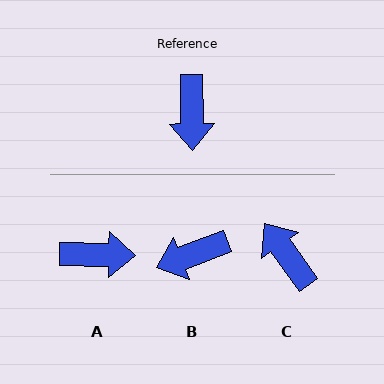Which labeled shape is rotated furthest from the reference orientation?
C, about 145 degrees away.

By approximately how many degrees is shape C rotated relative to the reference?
Approximately 145 degrees clockwise.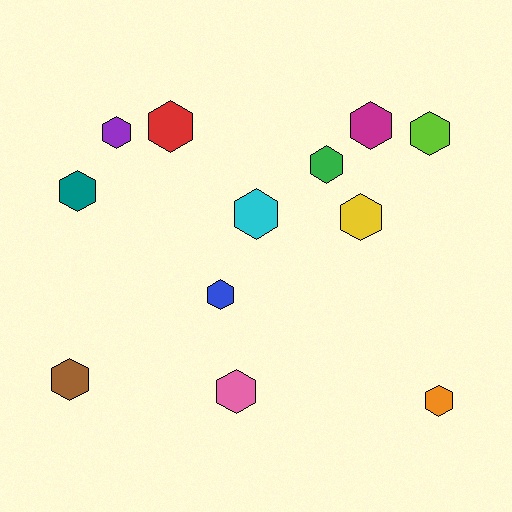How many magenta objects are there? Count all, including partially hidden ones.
There is 1 magenta object.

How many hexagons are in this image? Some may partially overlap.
There are 12 hexagons.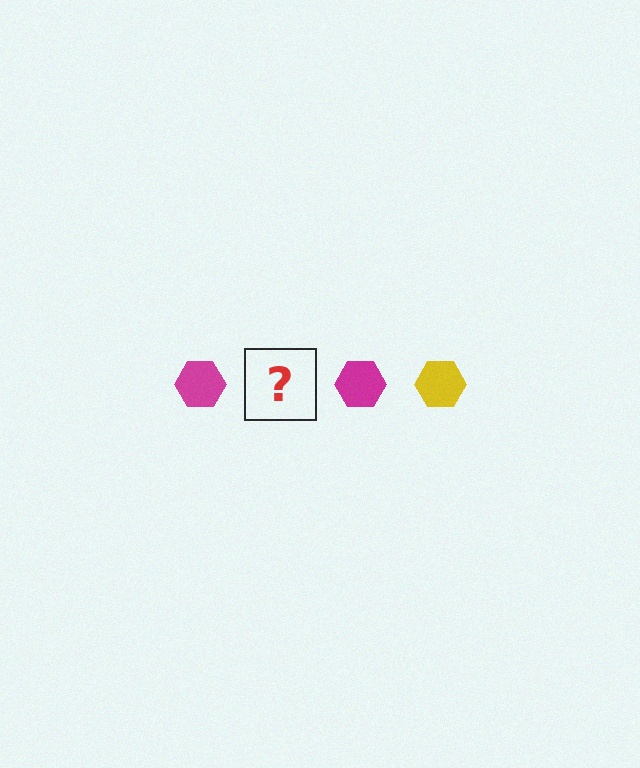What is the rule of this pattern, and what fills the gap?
The rule is that the pattern cycles through magenta, yellow hexagons. The gap should be filled with a yellow hexagon.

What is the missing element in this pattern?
The missing element is a yellow hexagon.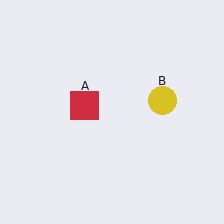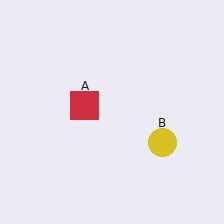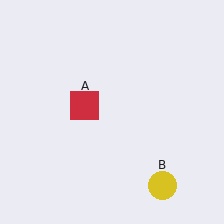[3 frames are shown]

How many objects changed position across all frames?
1 object changed position: yellow circle (object B).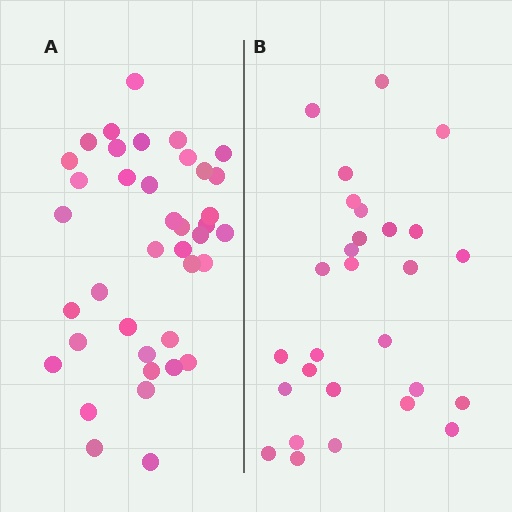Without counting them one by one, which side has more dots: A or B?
Region A (the left region) has more dots.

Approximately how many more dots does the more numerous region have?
Region A has roughly 12 or so more dots than region B.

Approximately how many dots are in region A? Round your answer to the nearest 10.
About 40 dots. (The exact count is 39, which rounds to 40.)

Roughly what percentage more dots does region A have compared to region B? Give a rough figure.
About 40% more.